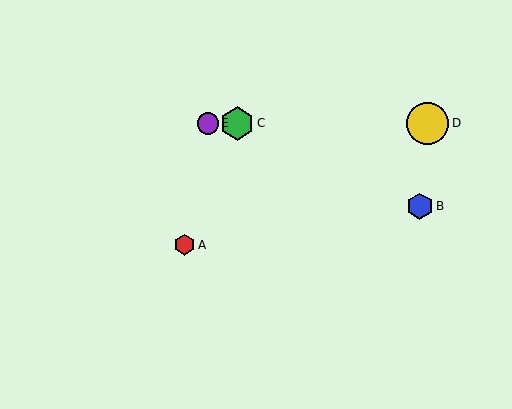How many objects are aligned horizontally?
3 objects (C, D, E) are aligned horizontally.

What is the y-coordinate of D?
Object D is at y≈123.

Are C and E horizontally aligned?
Yes, both are at y≈123.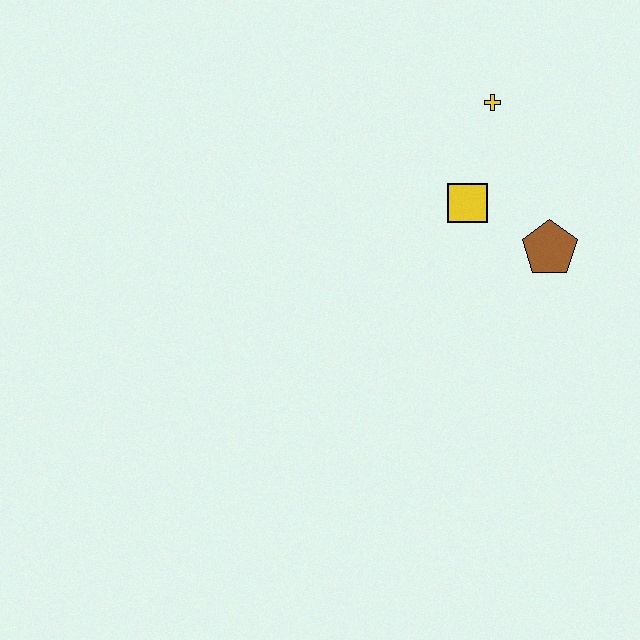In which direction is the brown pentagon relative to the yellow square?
The brown pentagon is to the right of the yellow square.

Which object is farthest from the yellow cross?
The brown pentagon is farthest from the yellow cross.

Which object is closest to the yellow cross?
The yellow square is closest to the yellow cross.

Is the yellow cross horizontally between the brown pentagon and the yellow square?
Yes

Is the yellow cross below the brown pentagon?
No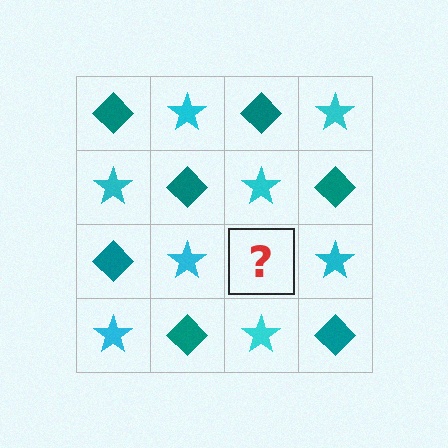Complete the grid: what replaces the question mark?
The question mark should be replaced with a teal diamond.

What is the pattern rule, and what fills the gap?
The rule is that it alternates teal diamond and cyan star in a checkerboard pattern. The gap should be filled with a teal diamond.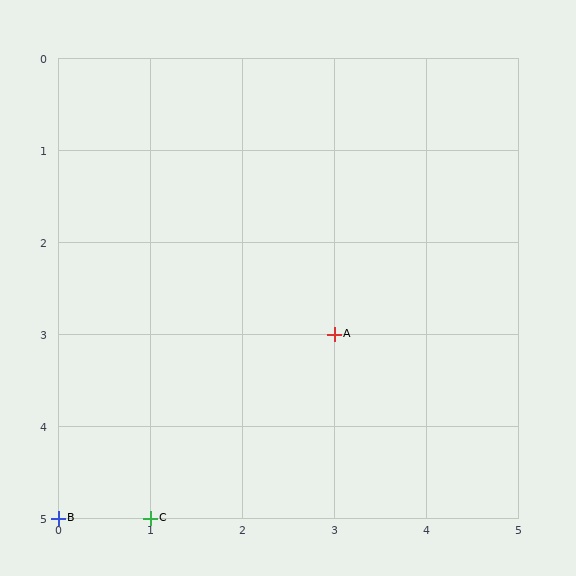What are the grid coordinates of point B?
Point B is at grid coordinates (0, 5).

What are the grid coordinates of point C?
Point C is at grid coordinates (1, 5).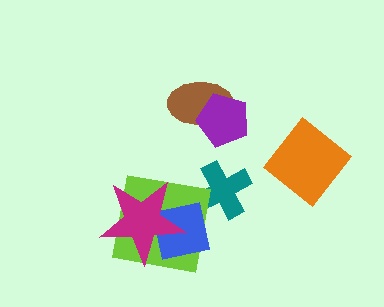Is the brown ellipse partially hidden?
Yes, it is partially covered by another shape.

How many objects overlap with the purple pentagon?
1 object overlaps with the purple pentagon.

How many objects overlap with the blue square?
2 objects overlap with the blue square.